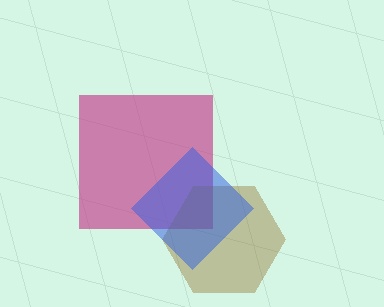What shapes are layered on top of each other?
The layered shapes are: a magenta square, a brown hexagon, a blue diamond.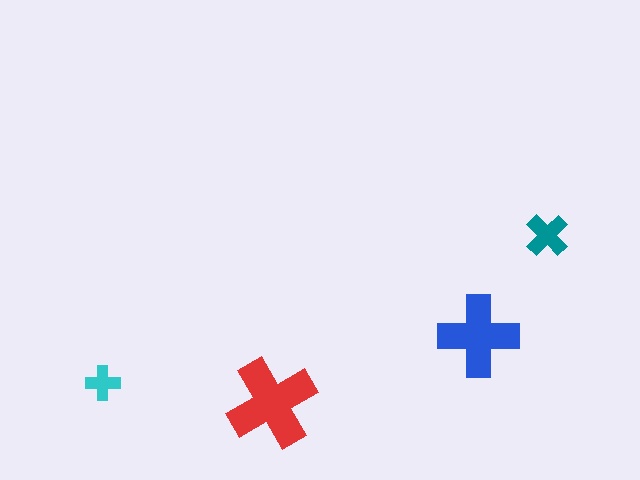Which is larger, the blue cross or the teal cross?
The blue one.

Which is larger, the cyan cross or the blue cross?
The blue one.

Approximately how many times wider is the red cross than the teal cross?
About 2 times wider.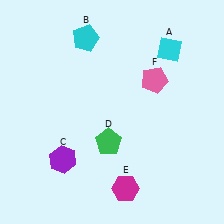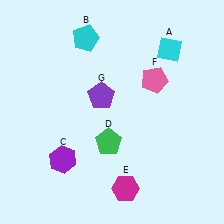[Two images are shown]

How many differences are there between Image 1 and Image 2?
There is 1 difference between the two images.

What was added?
A purple pentagon (G) was added in Image 2.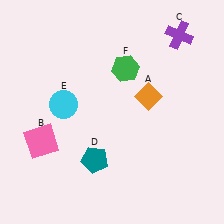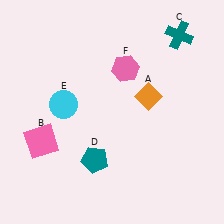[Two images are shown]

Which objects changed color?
C changed from purple to teal. F changed from green to pink.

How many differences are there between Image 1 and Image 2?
There are 2 differences between the two images.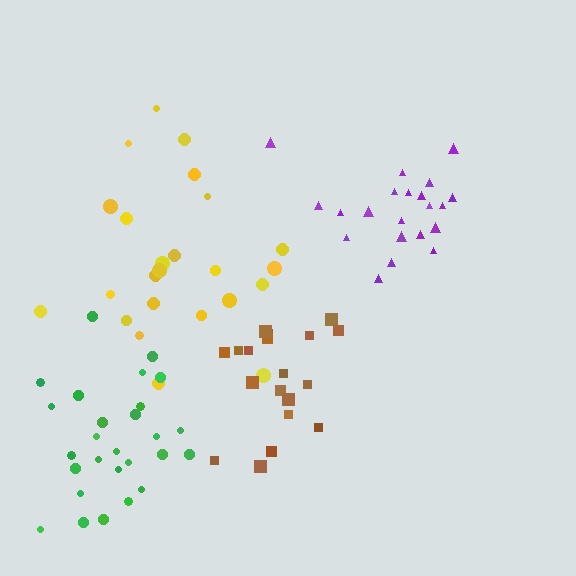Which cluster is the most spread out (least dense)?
Yellow.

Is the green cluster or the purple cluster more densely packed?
Purple.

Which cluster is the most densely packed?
Brown.